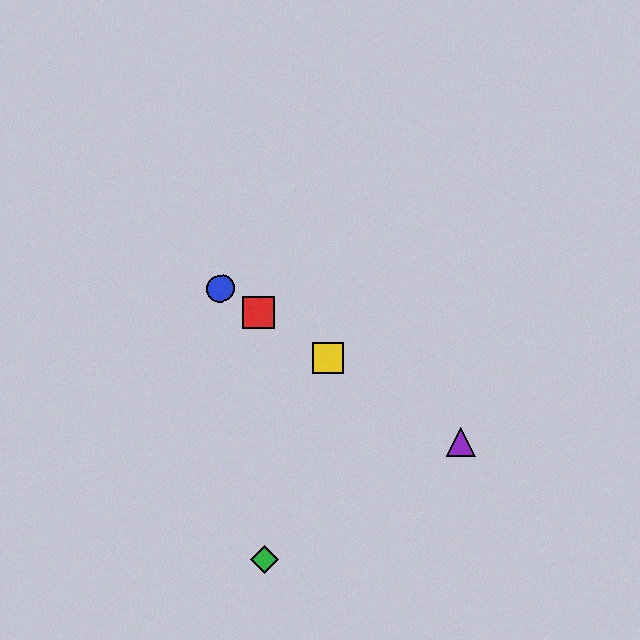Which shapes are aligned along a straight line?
The red square, the blue circle, the yellow square, the purple triangle are aligned along a straight line.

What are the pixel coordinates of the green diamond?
The green diamond is at (265, 560).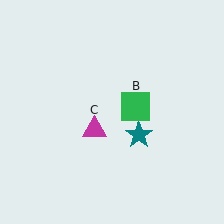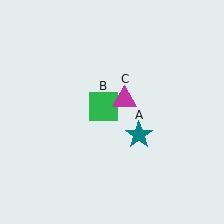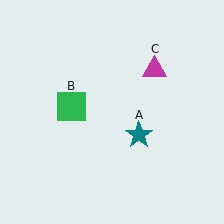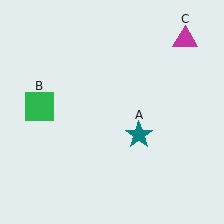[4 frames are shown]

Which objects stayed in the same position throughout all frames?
Teal star (object A) remained stationary.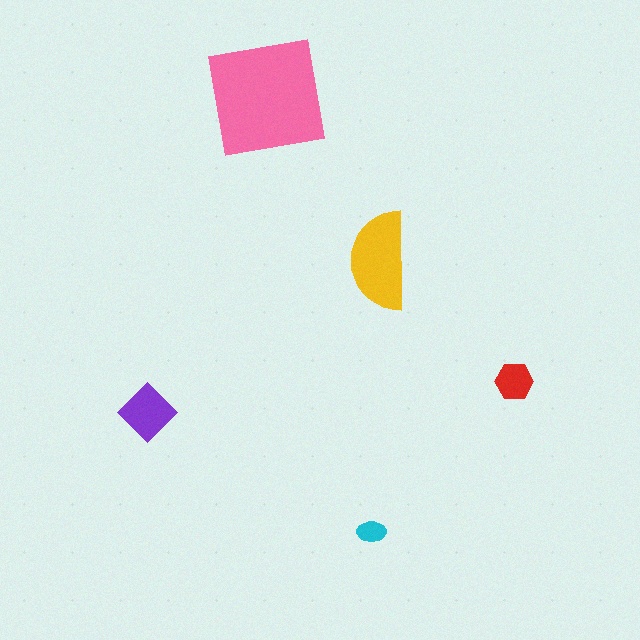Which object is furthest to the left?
The purple diamond is leftmost.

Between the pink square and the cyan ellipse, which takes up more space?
The pink square.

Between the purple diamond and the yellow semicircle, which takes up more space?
The yellow semicircle.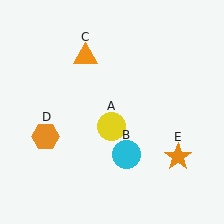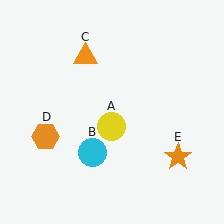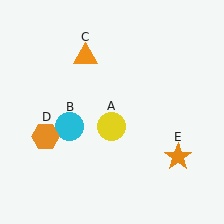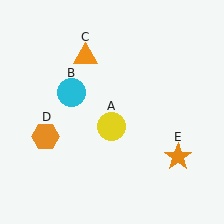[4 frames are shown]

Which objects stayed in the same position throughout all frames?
Yellow circle (object A) and orange triangle (object C) and orange hexagon (object D) and orange star (object E) remained stationary.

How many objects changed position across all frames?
1 object changed position: cyan circle (object B).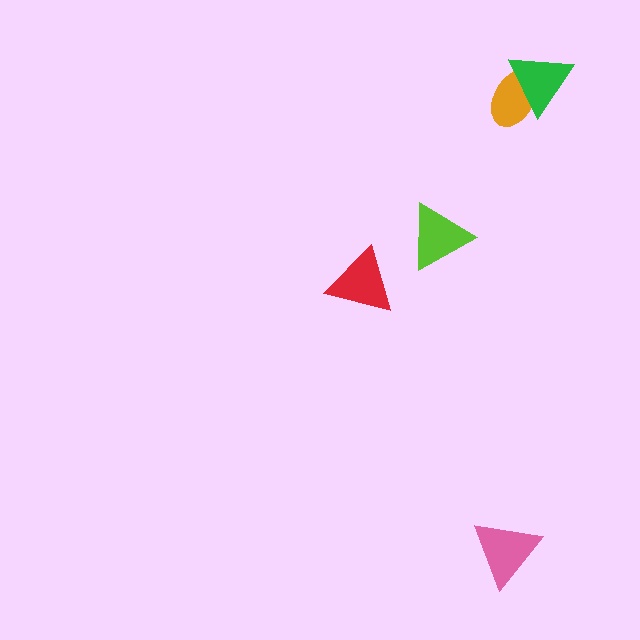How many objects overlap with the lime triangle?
0 objects overlap with the lime triangle.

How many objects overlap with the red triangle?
0 objects overlap with the red triangle.